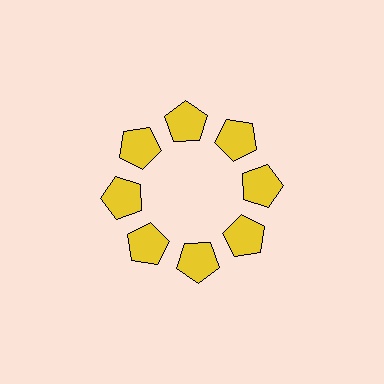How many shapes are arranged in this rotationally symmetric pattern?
There are 8 shapes, arranged in 8 groups of 1.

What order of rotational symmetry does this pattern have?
This pattern has 8-fold rotational symmetry.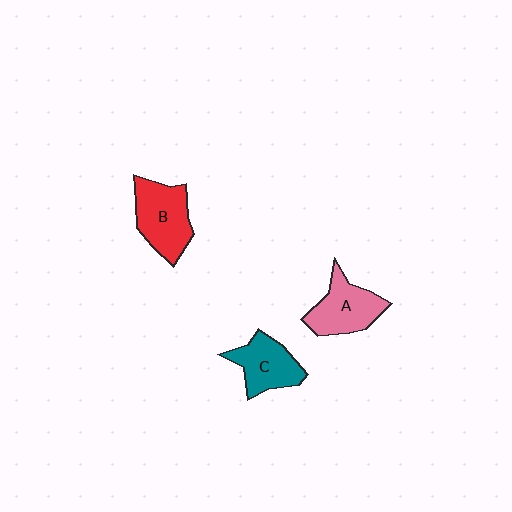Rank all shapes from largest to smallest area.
From largest to smallest: B (red), A (pink), C (teal).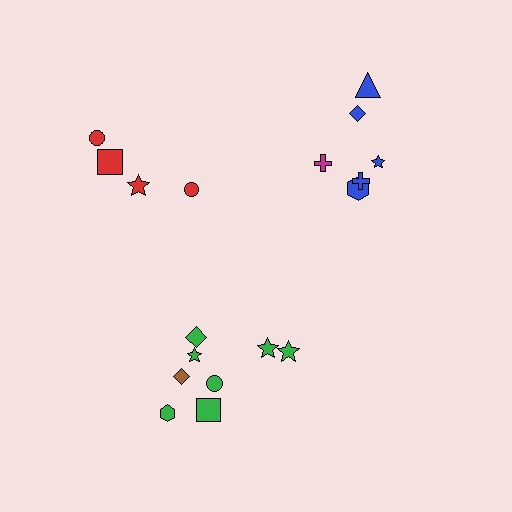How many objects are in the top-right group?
There are 6 objects.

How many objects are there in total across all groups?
There are 18 objects.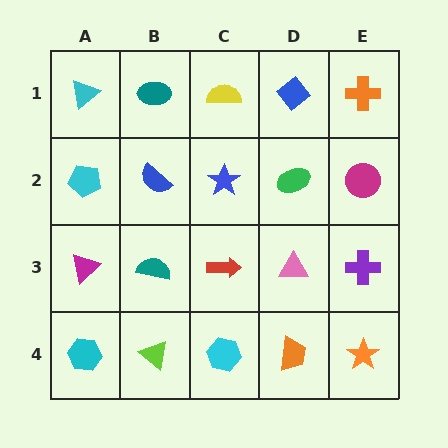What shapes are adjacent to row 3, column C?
A blue star (row 2, column C), a cyan hexagon (row 4, column C), a teal semicircle (row 3, column B), a pink triangle (row 3, column D).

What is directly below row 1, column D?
A green ellipse.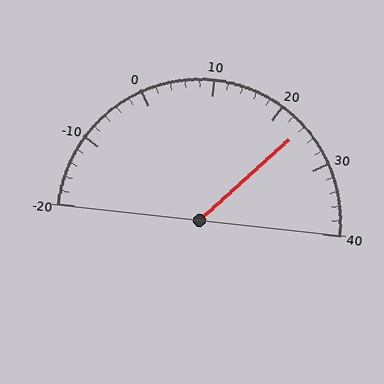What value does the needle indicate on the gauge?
The needle indicates approximately 24.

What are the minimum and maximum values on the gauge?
The gauge ranges from -20 to 40.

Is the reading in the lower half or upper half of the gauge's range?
The reading is in the upper half of the range (-20 to 40).